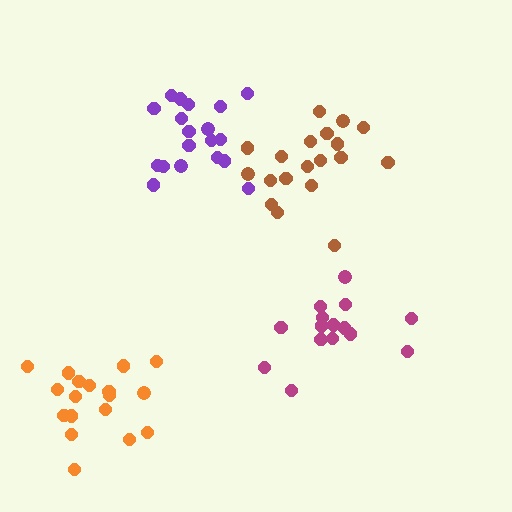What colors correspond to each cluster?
The clusters are colored: brown, purple, magenta, orange.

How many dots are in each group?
Group 1: 19 dots, Group 2: 19 dots, Group 3: 15 dots, Group 4: 18 dots (71 total).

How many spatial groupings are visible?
There are 4 spatial groupings.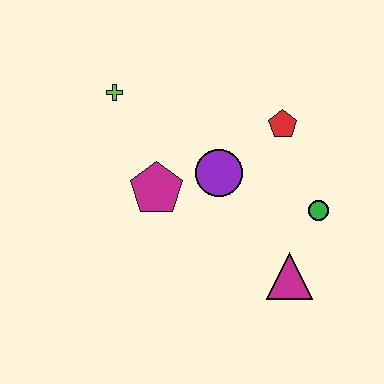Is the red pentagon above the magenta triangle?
Yes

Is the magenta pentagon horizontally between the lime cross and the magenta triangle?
Yes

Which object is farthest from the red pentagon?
The lime cross is farthest from the red pentagon.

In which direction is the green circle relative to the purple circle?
The green circle is to the right of the purple circle.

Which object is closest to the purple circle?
The magenta pentagon is closest to the purple circle.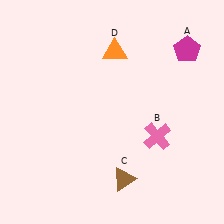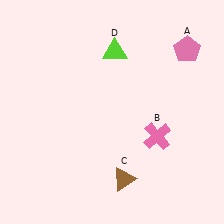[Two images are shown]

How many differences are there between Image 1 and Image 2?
There are 2 differences between the two images.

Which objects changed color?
A changed from magenta to pink. D changed from orange to lime.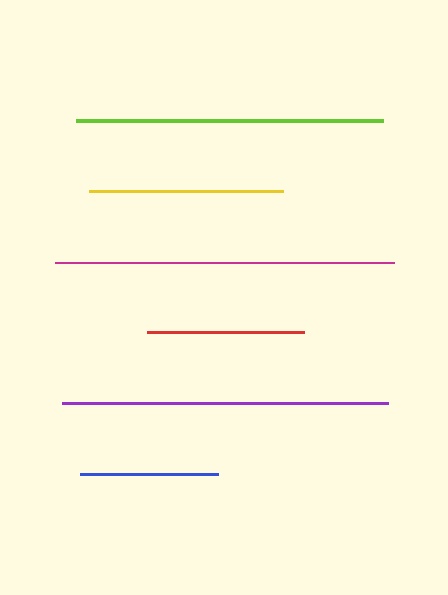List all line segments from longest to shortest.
From longest to shortest: magenta, purple, lime, yellow, red, blue.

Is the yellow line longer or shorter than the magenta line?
The magenta line is longer than the yellow line.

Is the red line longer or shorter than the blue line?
The red line is longer than the blue line.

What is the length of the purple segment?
The purple segment is approximately 326 pixels long.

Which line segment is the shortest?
The blue line is the shortest at approximately 137 pixels.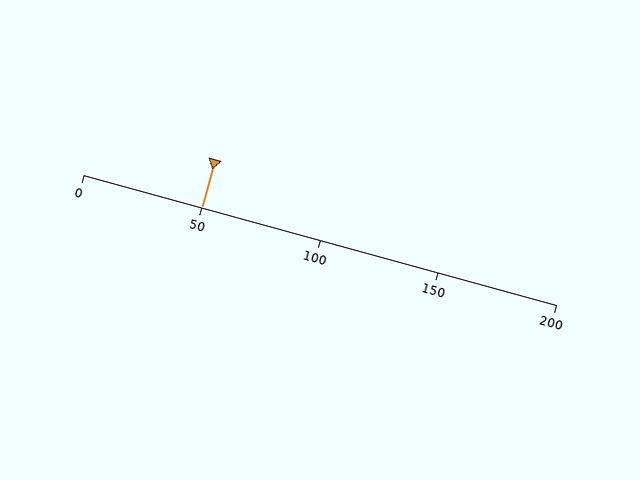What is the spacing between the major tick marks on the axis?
The major ticks are spaced 50 apart.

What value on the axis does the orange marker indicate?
The marker indicates approximately 50.